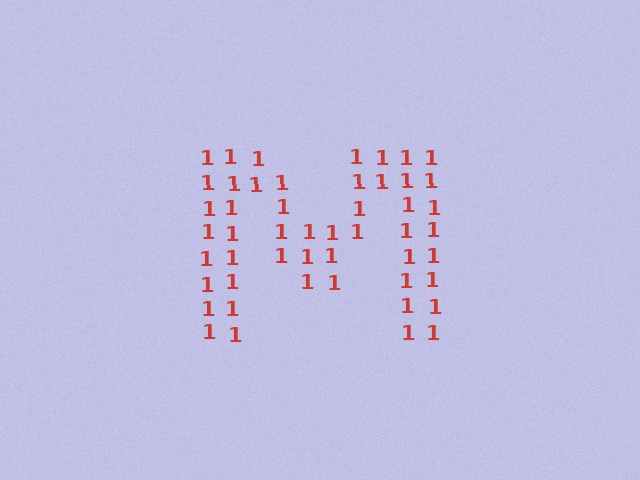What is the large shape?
The large shape is the letter M.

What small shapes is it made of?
It is made of small digit 1's.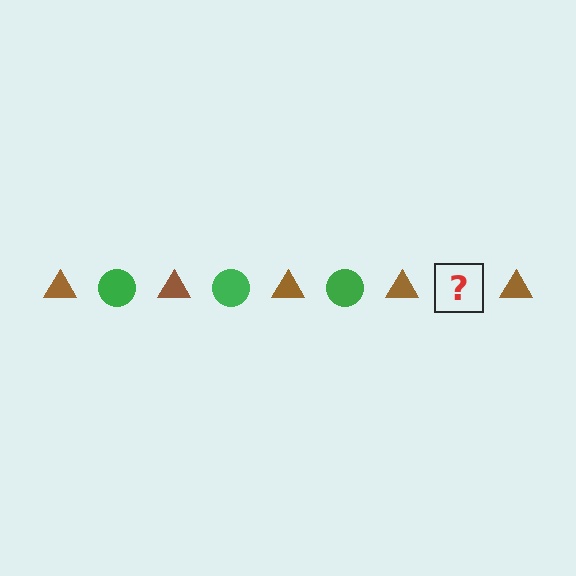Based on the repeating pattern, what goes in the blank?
The blank should be a green circle.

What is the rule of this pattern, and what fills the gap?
The rule is that the pattern alternates between brown triangle and green circle. The gap should be filled with a green circle.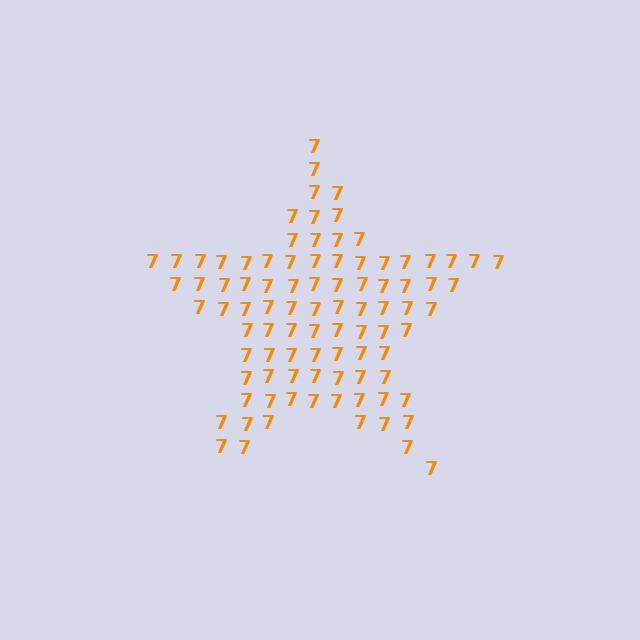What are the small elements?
The small elements are digit 7's.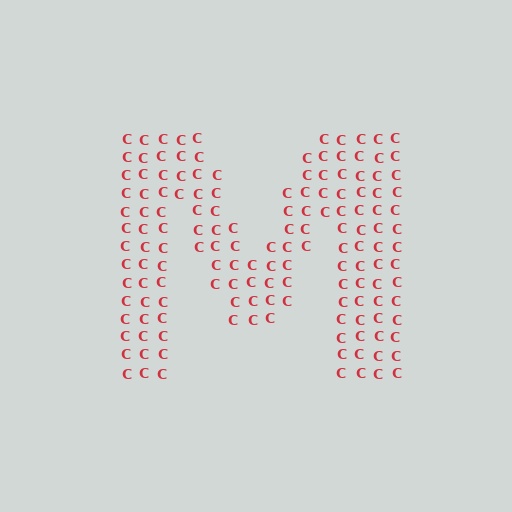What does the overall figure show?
The overall figure shows the letter M.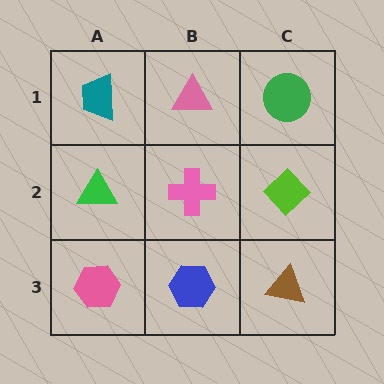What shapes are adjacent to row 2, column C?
A green circle (row 1, column C), a brown triangle (row 3, column C), a pink cross (row 2, column B).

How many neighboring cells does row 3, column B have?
3.